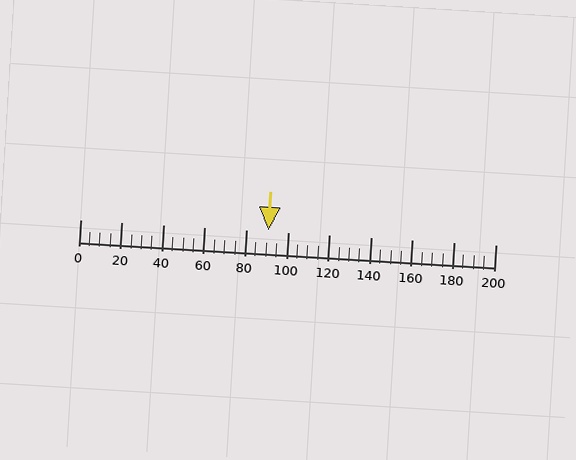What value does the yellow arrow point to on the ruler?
The yellow arrow points to approximately 91.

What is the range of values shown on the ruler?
The ruler shows values from 0 to 200.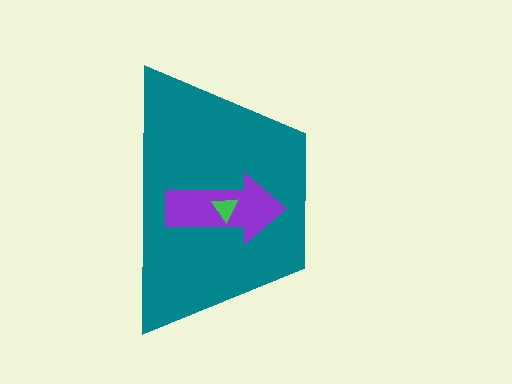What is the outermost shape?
The teal trapezoid.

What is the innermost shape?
The green triangle.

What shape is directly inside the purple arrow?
The green triangle.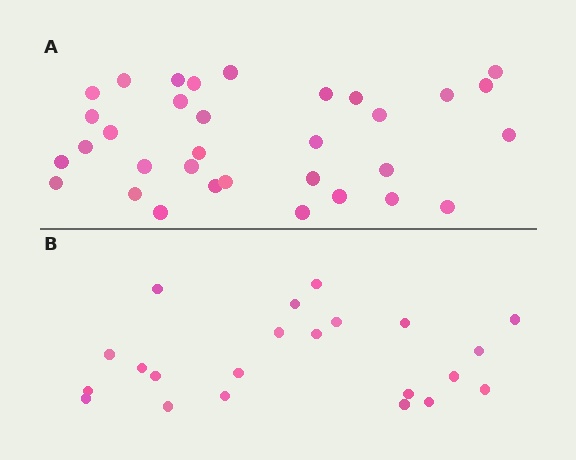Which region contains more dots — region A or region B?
Region A (the top region) has more dots.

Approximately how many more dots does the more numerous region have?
Region A has roughly 12 or so more dots than region B.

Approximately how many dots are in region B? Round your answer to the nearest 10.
About 20 dots. (The exact count is 22, which rounds to 20.)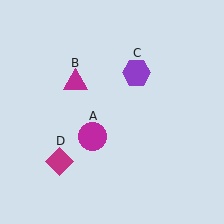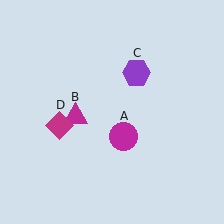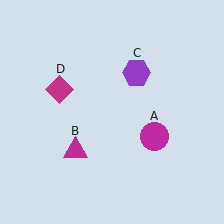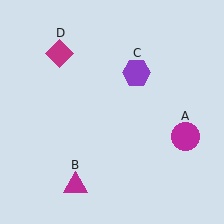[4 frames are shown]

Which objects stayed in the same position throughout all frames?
Purple hexagon (object C) remained stationary.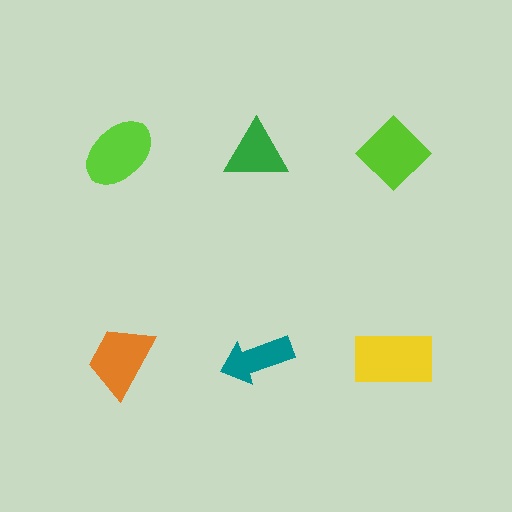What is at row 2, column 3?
A yellow rectangle.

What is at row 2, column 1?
An orange trapezoid.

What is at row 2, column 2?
A teal arrow.